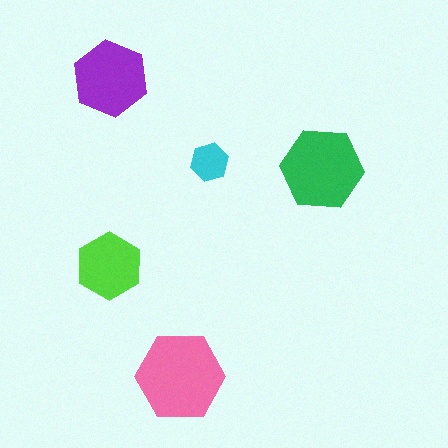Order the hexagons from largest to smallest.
the pink one, the green one, the purple one, the lime one, the cyan one.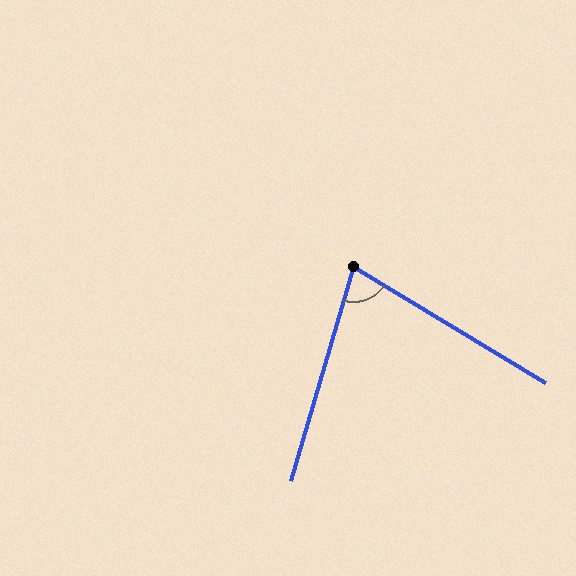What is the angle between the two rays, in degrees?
Approximately 75 degrees.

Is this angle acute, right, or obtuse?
It is acute.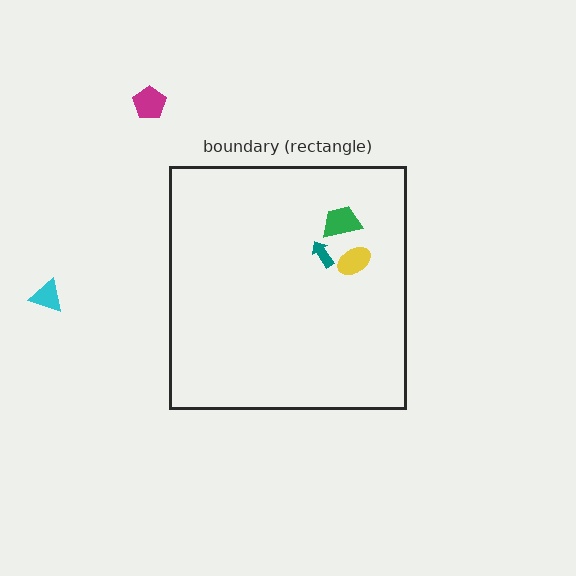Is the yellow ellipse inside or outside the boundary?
Inside.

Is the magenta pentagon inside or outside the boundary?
Outside.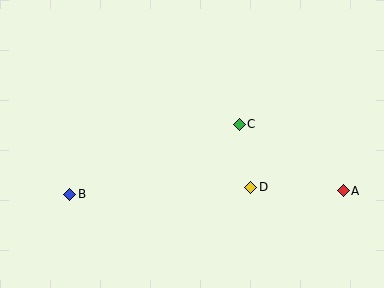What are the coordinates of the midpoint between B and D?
The midpoint between B and D is at (160, 191).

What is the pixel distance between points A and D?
The distance between A and D is 93 pixels.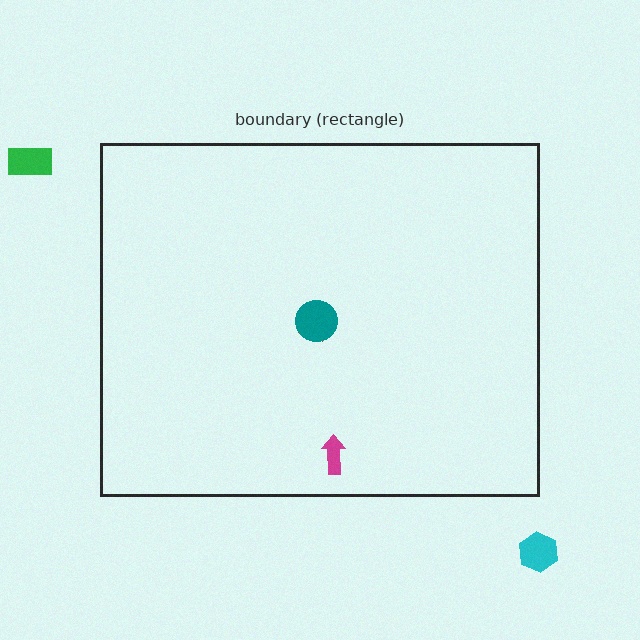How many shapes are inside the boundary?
3 inside, 2 outside.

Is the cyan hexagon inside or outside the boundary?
Outside.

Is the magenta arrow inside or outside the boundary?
Inside.